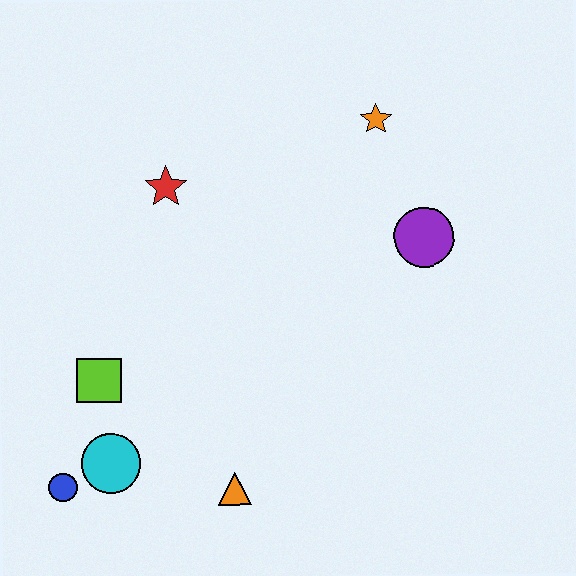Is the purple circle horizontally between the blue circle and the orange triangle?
No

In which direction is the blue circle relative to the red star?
The blue circle is below the red star.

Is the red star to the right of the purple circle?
No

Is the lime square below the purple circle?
Yes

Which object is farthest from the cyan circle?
The orange star is farthest from the cyan circle.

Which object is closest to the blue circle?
The cyan circle is closest to the blue circle.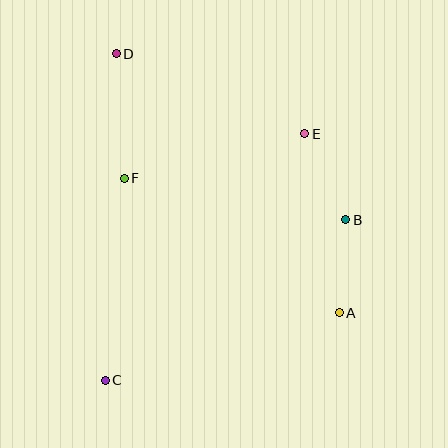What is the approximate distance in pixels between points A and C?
The distance between A and C is approximately 244 pixels.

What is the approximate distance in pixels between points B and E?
The distance between B and E is approximately 95 pixels.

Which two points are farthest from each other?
Points A and D are farthest from each other.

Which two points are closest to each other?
Points A and B are closest to each other.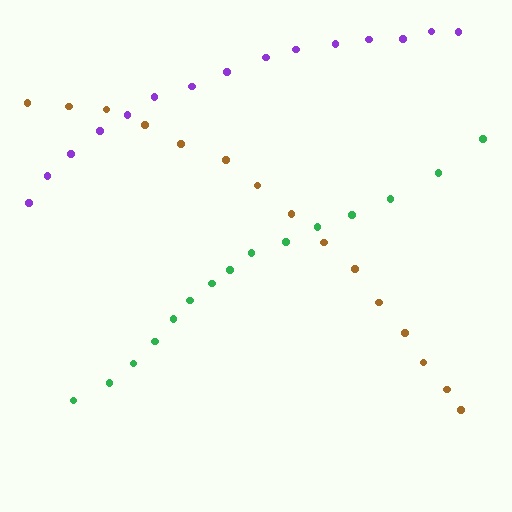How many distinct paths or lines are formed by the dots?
There are 3 distinct paths.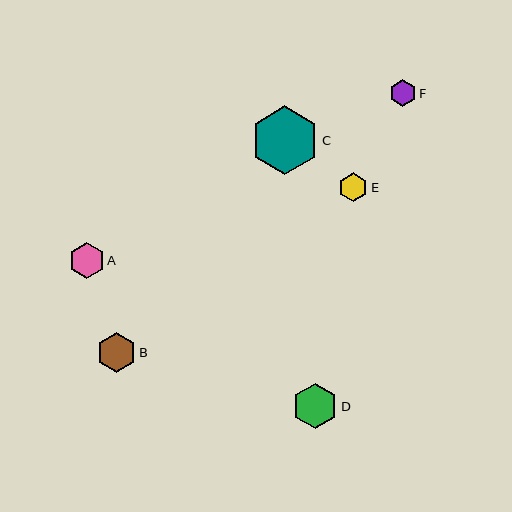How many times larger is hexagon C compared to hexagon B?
Hexagon C is approximately 1.7 times the size of hexagon B.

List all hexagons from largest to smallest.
From largest to smallest: C, D, B, A, E, F.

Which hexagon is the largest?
Hexagon C is the largest with a size of approximately 68 pixels.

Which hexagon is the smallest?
Hexagon F is the smallest with a size of approximately 27 pixels.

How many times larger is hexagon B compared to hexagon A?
Hexagon B is approximately 1.1 times the size of hexagon A.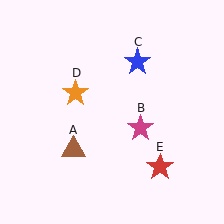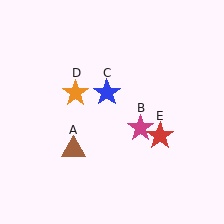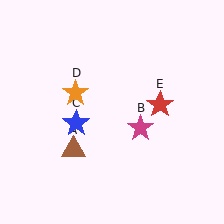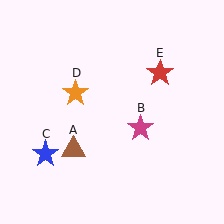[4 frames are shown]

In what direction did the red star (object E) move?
The red star (object E) moved up.